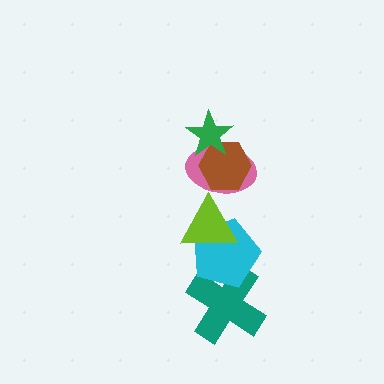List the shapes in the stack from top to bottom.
From top to bottom: the green star, the brown hexagon, the pink ellipse, the lime triangle, the cyan pentagon, the teal cross.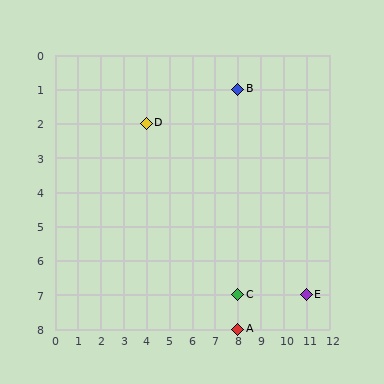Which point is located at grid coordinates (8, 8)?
Point A is at (8, 8).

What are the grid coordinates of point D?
Point D is at grid coordinates (4, 2).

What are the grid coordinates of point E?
Point E is at grid coordinates (11, 7).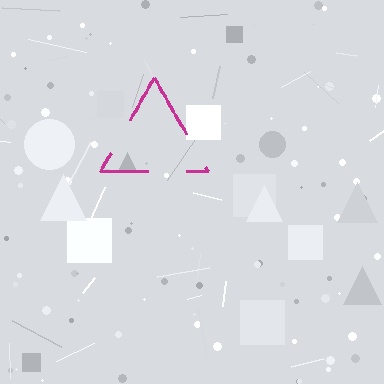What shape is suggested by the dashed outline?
The dashed outline suggests a triangle.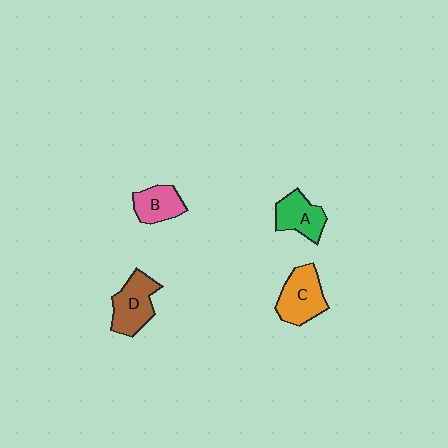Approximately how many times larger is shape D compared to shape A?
Approximately 1.2 times.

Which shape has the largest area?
Shape C (orange).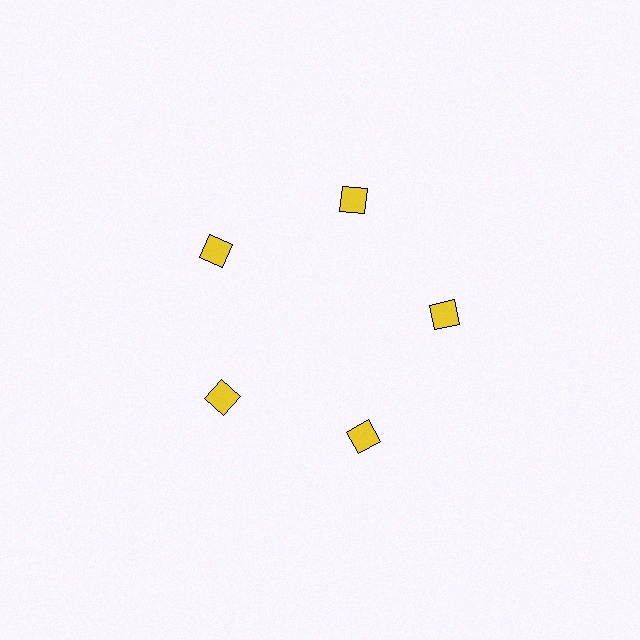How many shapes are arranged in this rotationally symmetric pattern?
There are 5 shapes, arranged in 5 groups of 1.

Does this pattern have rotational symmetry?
Yes, this pattern has 5-fold rotational symmetry. It looks the same after rotating 72 degrees around the center.